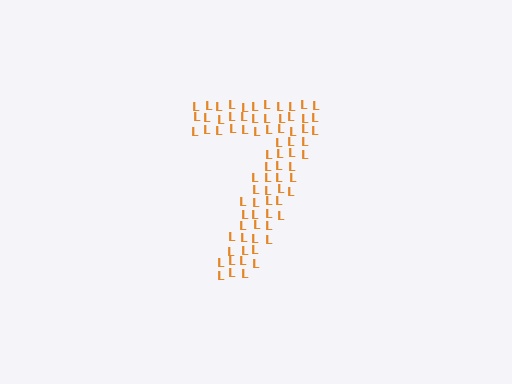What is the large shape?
The large shape is the digit 7.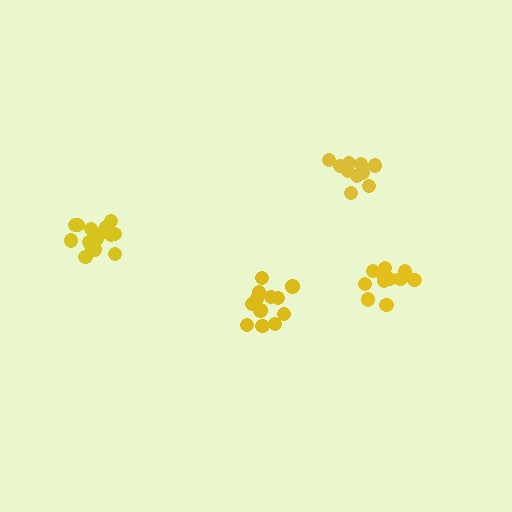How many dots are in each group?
Group 1: 12 dots, Group 2: 17 dots, Group 3: 12 dots, Group 4: 12 dots (53 total).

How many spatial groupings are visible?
There are 4 spatial groupings.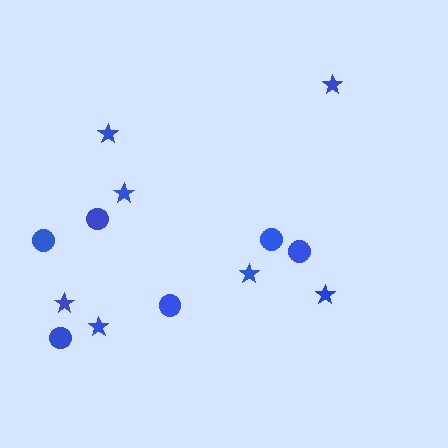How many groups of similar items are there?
There are 2 groups: one group of stars (7) and one group of circles (6).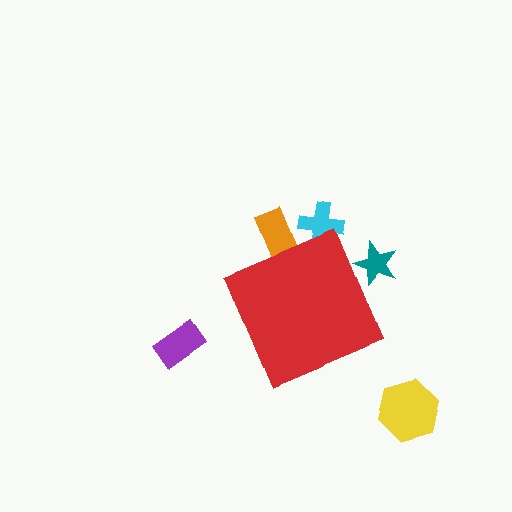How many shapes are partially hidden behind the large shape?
3 shapes are partially hidden.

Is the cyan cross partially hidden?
Yes, the cyan cross is partially hidden behind the red diamond.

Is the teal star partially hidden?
Yes, the teal star is partially hidden behind the red diamond.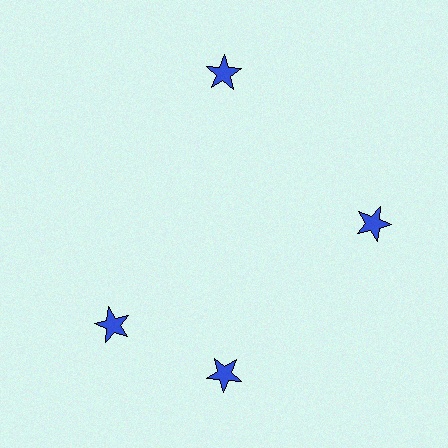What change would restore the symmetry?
The symmetry would be restored by rotating it back into even spacing with its neighbors so that all 4 stars sit at equal angles and equal distance from the center.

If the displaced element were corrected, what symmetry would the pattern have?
It would have 4-fold rotational symmetry — the pattern would map onto itself every 90 degrees.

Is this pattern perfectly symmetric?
No. The 4 blue stars are arranged in a ring, but one element near the 9 o'clock position is rotated out of alignment along the ring, breaking the 4-fold rotational symmetry.